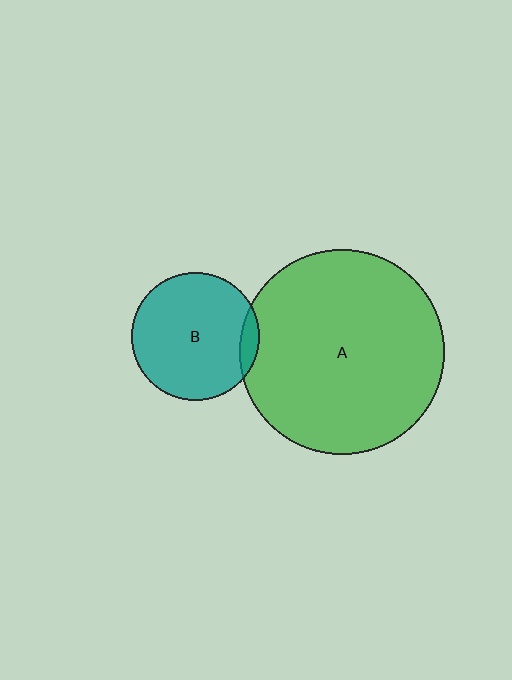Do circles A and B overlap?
Yes.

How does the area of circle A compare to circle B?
Approximately 2.6 times.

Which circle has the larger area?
Circle A (green).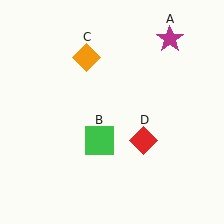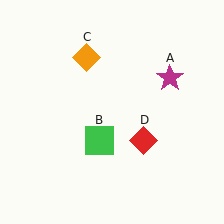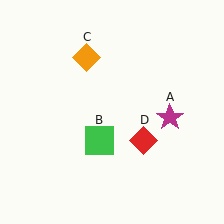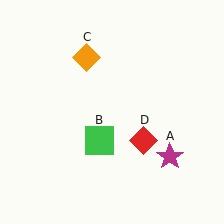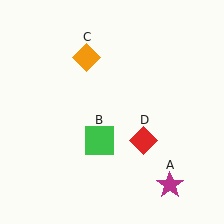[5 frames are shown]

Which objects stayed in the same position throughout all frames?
Green square (object B) and orange diamond (object C) and red diamond (object D) remained stationary.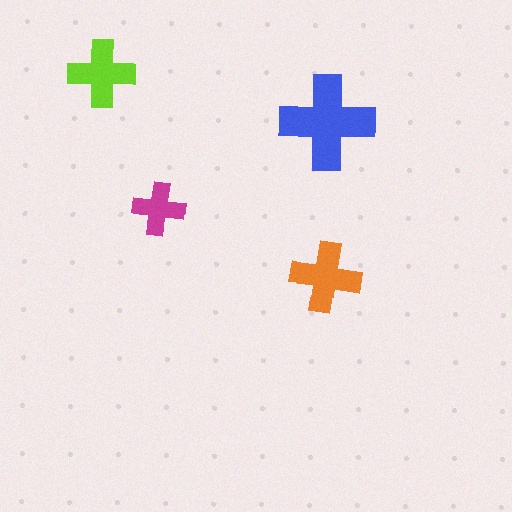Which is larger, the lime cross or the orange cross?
The orange one.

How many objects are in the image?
There are 4 objects in the image.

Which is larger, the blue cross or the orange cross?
The blue one.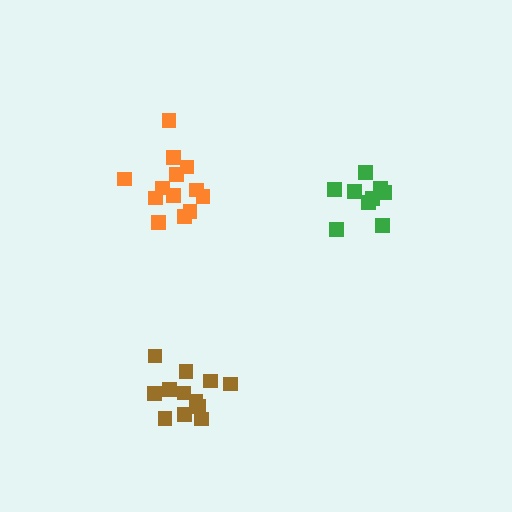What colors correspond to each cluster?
The clusters are colored: brown, green, orange.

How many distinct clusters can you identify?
There are 3 distinct clusters.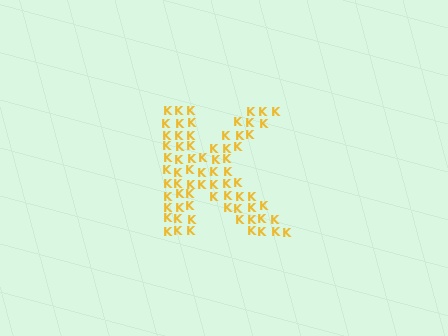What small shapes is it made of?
It is made of small letter K's.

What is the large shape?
The large shape is the letter K.